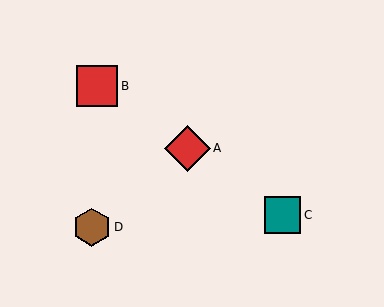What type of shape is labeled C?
Shape C is a teal square.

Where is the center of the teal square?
The center of the teal square is at (283, 215).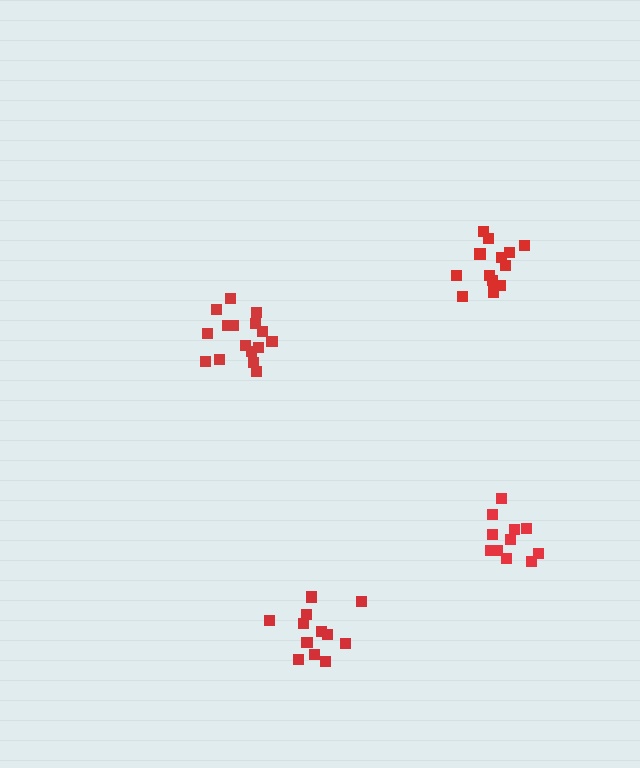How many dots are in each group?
Group 1: 16 dots, Group 2: 12 dots, Group 3: 13 dots, Group 4: 11 dots (52 total).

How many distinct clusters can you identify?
There are 4 distinct clusters.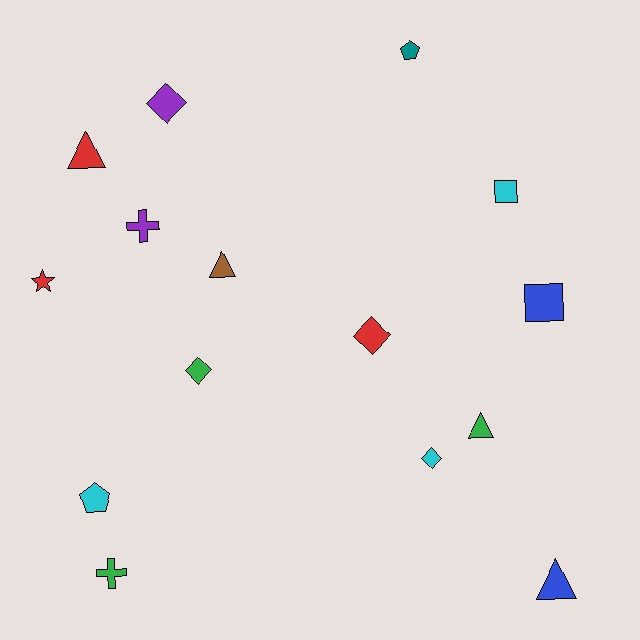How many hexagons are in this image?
There are no hexagons.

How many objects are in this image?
There are 15 objects.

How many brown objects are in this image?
There is 1 brown object.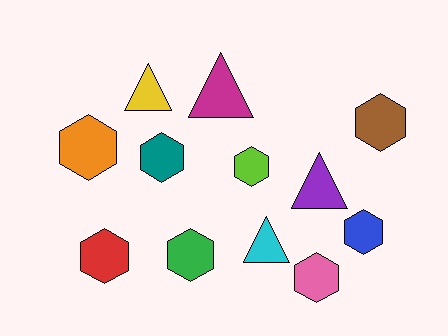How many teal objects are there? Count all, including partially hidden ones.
There is 1 teal object.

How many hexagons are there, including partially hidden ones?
There are 8 hexagons.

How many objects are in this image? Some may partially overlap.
There are 12 objects.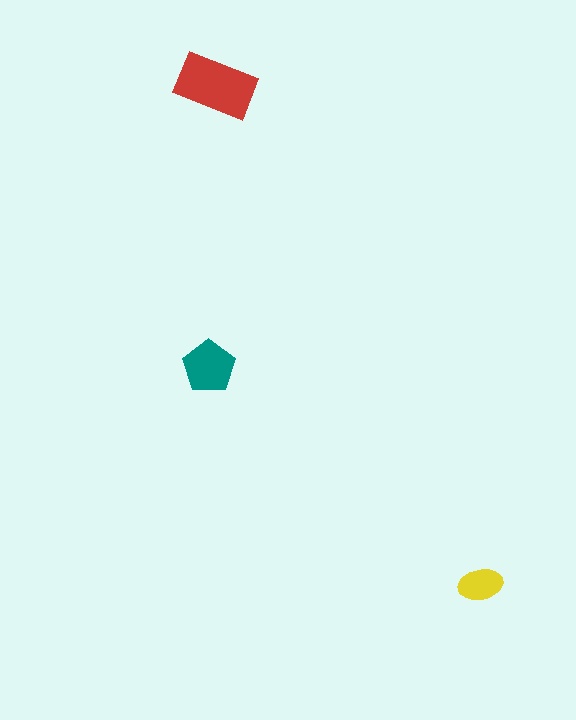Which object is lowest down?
The yellow ellipse is bottommost.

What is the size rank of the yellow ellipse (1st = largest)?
3rd.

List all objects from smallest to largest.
The yellow ellipse, the teal pentagon, the red rectangle.